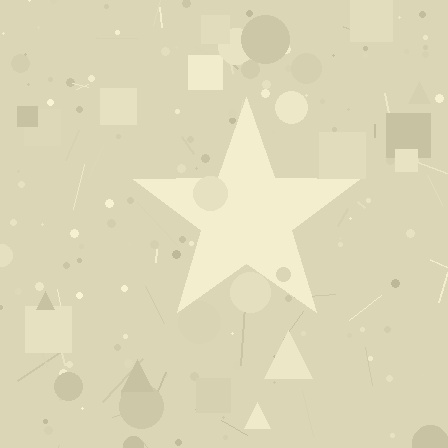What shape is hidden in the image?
A star is hidden in the image.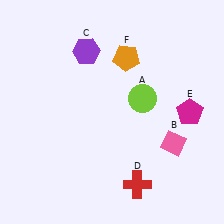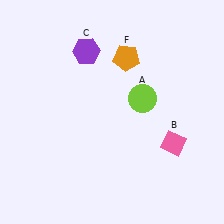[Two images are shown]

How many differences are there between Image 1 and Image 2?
There are 2 differences between the two images.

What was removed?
The red cross (D), the magenta pentagon (E) were removed in Image 2.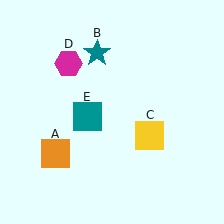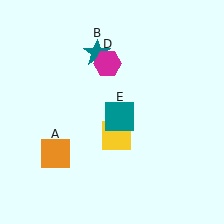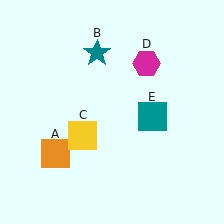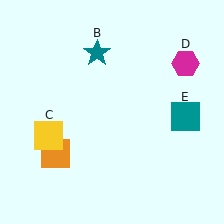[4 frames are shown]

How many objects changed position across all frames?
3 objects changed position: yellow square (object C), magenta hexagon (object D), teal square (object E).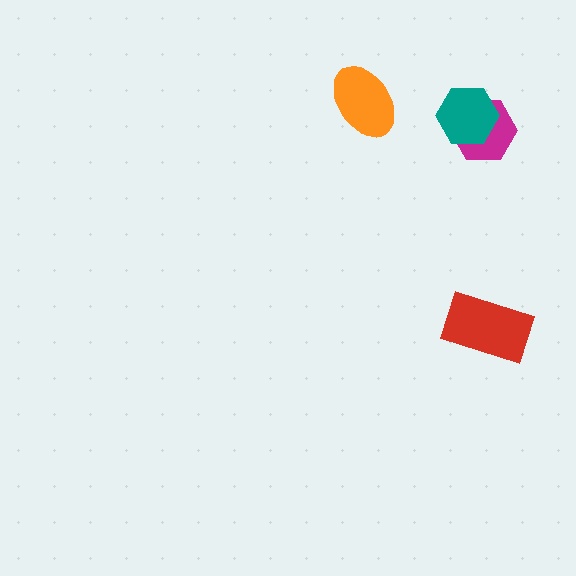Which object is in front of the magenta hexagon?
The teal hexagon is in front of the magenta hexagon.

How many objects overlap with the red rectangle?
0 objects overlap with the red rectangle.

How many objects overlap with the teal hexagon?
1 object overlaps with the teal hexagon.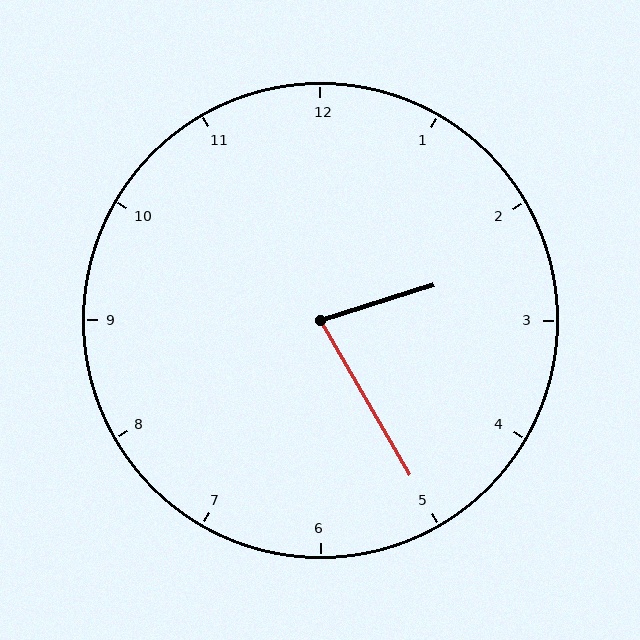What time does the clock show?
2:25.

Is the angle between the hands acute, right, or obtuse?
It is acute.